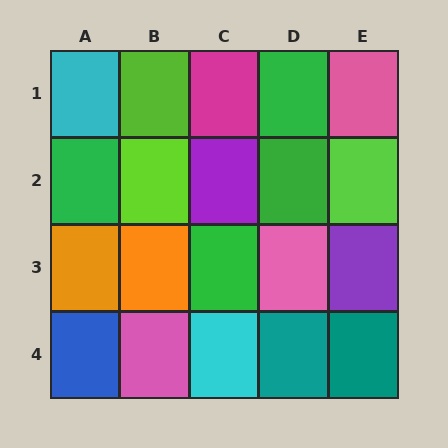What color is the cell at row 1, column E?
Pink.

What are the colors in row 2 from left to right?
Green, lime, purple, green, lime.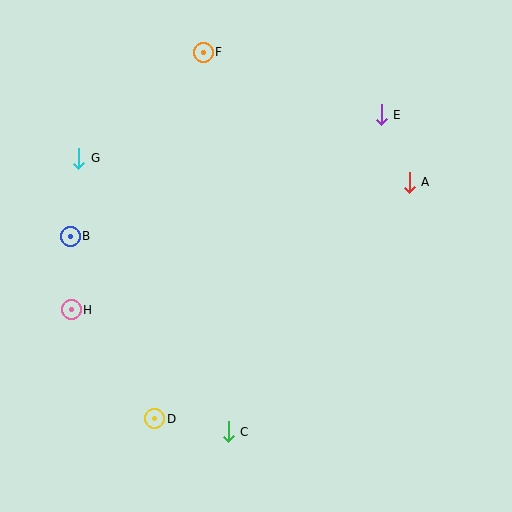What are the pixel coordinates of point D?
Point D is at (155, 419).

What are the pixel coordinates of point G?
Point G is at (79, 158).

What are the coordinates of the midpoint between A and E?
The midpoint between A and E is at (395, 149).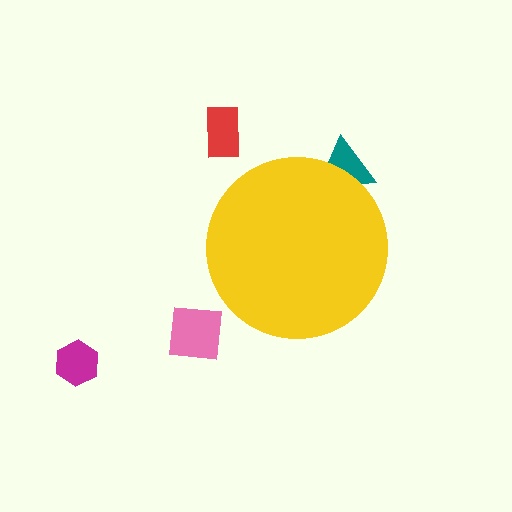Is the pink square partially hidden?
No, the pink square is fully visible.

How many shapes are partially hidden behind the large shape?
1 shape is partially hidden.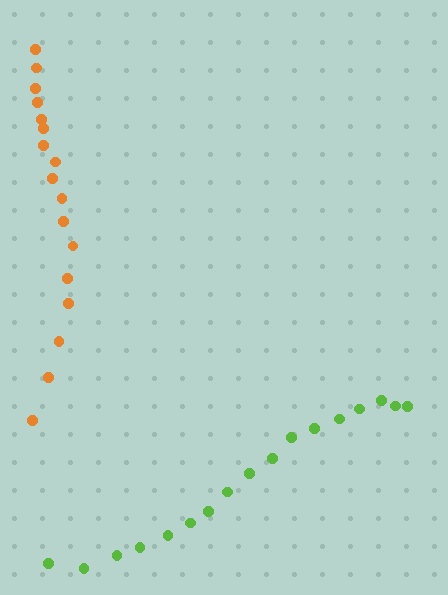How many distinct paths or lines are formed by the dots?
There are 2 distinct paths.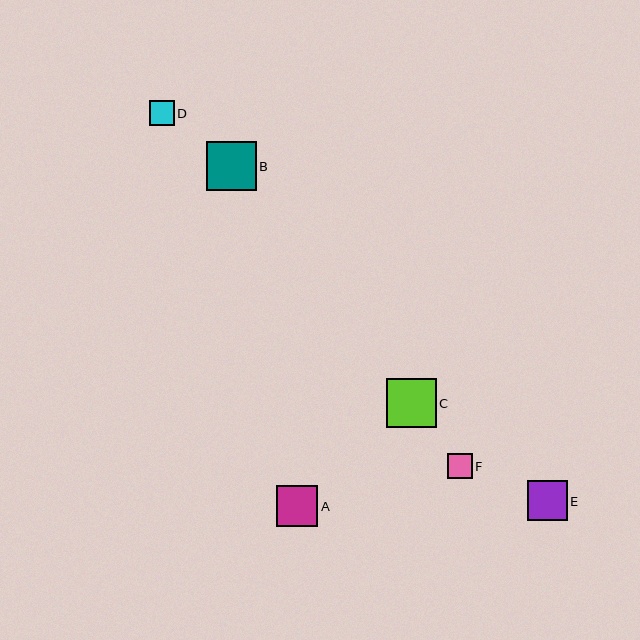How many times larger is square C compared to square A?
Square C is approximately 1.2 times the size of square A.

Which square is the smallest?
Square D is the smallest with a size of approximately 25 pixels.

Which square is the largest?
Square B is the largest with a size of approximately 50 pixels.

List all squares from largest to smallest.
From largest to smallest: B, C, A, E, F, D.